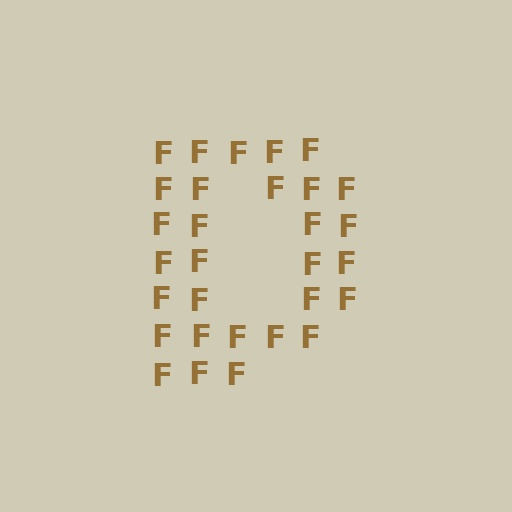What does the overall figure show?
The overall figure shows the letter D.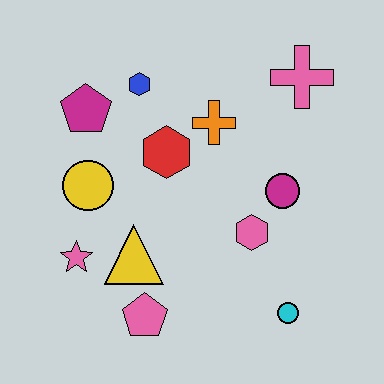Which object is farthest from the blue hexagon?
The cyan circle is farthest from the blue hexagon.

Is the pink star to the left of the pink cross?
Yes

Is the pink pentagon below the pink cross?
Yes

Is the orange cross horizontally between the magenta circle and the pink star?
Yes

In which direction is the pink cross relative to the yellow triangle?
The pink cross is above the yellow triangle.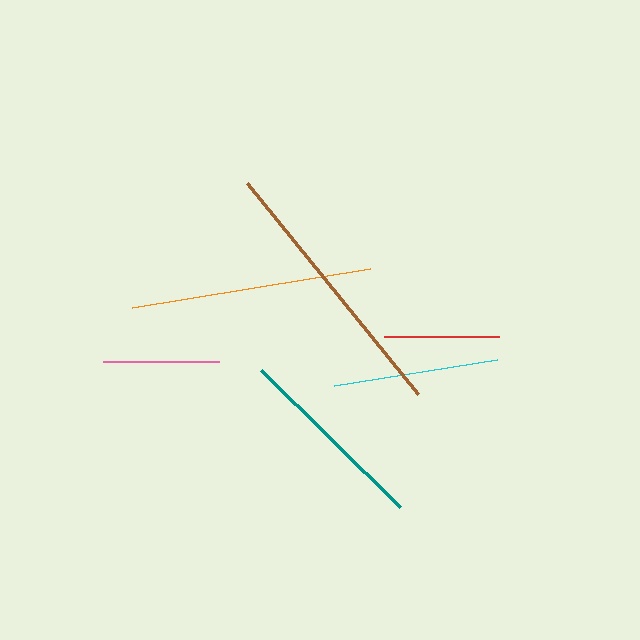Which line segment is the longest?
The brown line is the longest at approximately 272 pixels.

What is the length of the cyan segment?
The cyan segment is approximately 164 pixels long.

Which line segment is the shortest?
The red line is the shortest at approximately 115 pixels.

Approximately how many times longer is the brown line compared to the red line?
The brown line is approximately 2.4 times the length of the red line.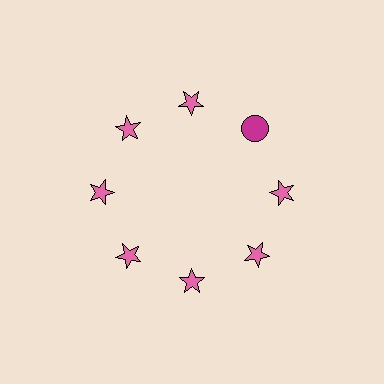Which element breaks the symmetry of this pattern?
The magenta circle at roughly the 2 o'clock position breaks the symmetry. All other shapes are pink stars.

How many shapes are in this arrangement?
There are 8 shapes arranged in a ring pattern.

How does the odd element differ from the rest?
It differs in both color (magenta instead of pink) and shape (circle instead of star).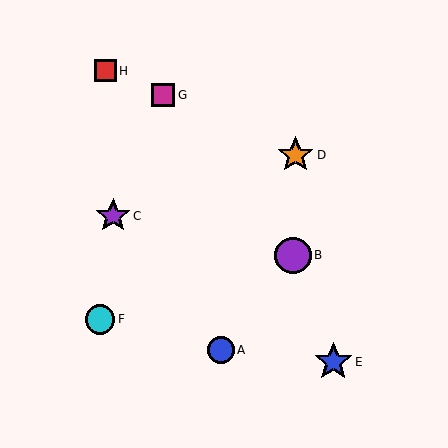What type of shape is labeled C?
Shape C is a purple star.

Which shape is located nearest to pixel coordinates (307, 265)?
The purple circle (labeled B) at (293, 255) is nearest to that location.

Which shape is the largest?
The blue star (labeled E) is the largest.